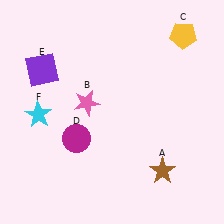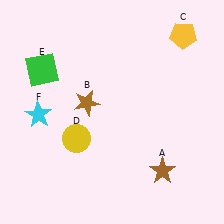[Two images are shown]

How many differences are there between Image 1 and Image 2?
There are 3 differences between the two images.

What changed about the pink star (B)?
In Image 1, B is pink. In Image 2, it changed to brown.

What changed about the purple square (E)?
In Image 1, E is purple. In Image 2, it changed to green.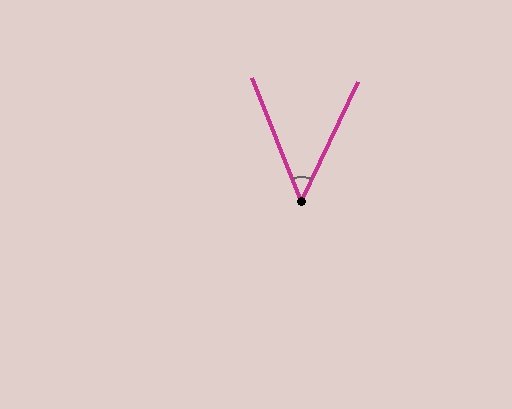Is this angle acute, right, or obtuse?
It is acute.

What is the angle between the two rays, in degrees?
Approximately 47 degrees.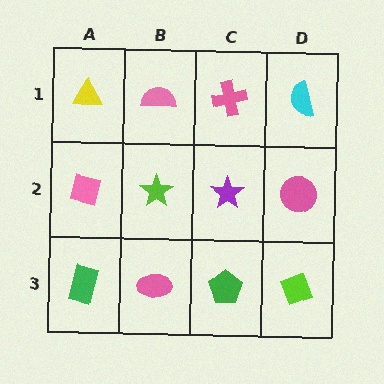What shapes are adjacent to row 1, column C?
A purple star (row 2, column C), a pink semicircle (row 1, column B), a cyan semicircle (row 1, column D).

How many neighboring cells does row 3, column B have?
3.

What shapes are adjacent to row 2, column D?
A cyan semicircle (row 1, column D), a lime diamond (row 3, column D), a purple star (row 2, column C).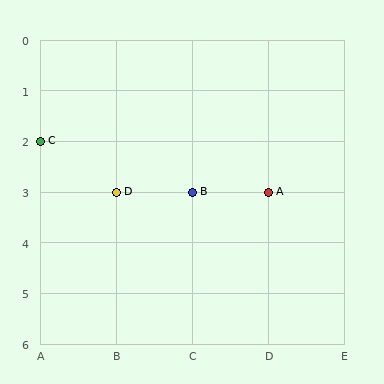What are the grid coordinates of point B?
Point B is at grid coordinates (C, 3).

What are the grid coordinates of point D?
Point D is at grid coordinates (B, 3).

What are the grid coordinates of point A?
Point A is at grid coordinates (D, 3).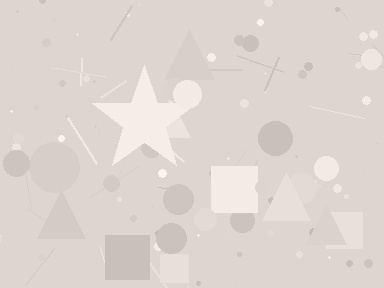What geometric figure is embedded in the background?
A star is embedded in the background.